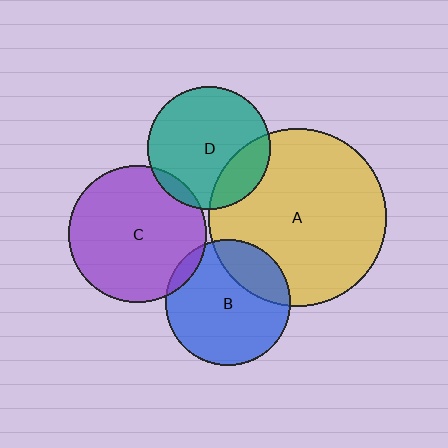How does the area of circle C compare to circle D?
Approximately 1.2 times.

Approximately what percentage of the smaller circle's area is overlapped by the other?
Approximately 5%.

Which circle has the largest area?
Circle A (yellow).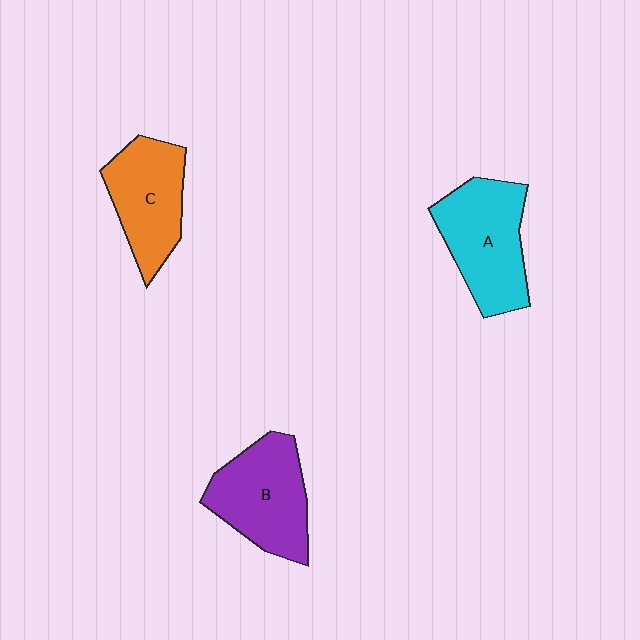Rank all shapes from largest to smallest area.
From largest to smallest: A (cyan), B (purple), C (orange).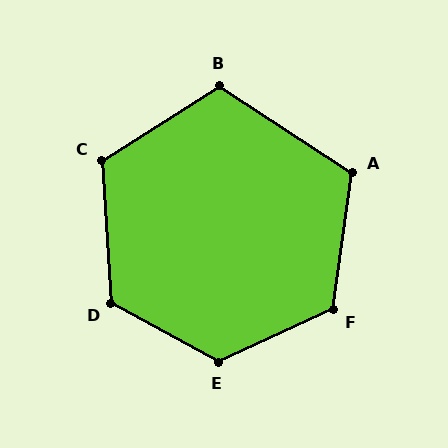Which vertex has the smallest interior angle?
B, at approximately 115 degrees.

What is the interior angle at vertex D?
Approximately 122 degrees (obtuse).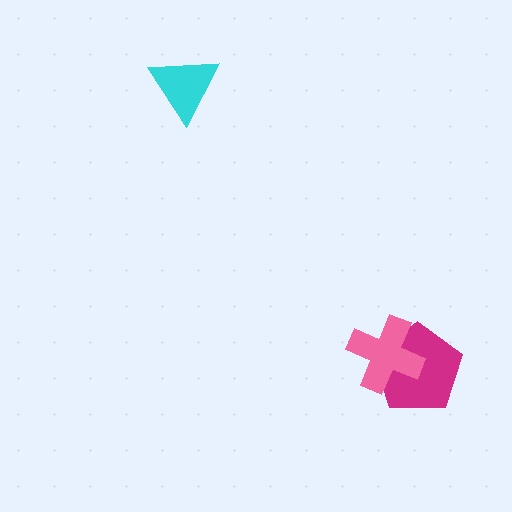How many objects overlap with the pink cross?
1 object overlaps with the pink cross.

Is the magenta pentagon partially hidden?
Yes, it is partially covered by another shape.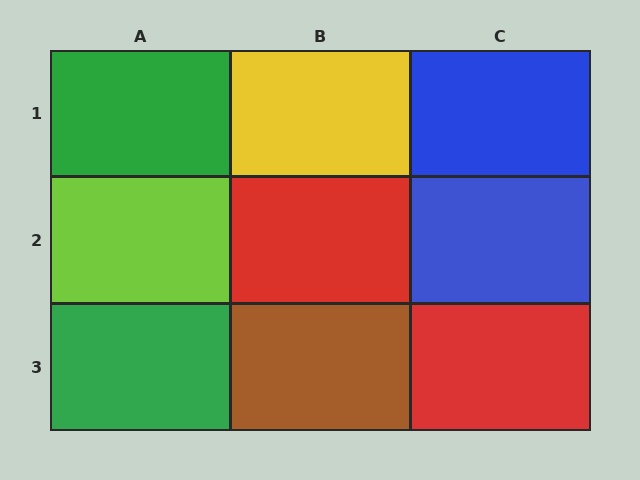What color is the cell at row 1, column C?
Blue.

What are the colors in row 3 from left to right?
Green, brown, red.